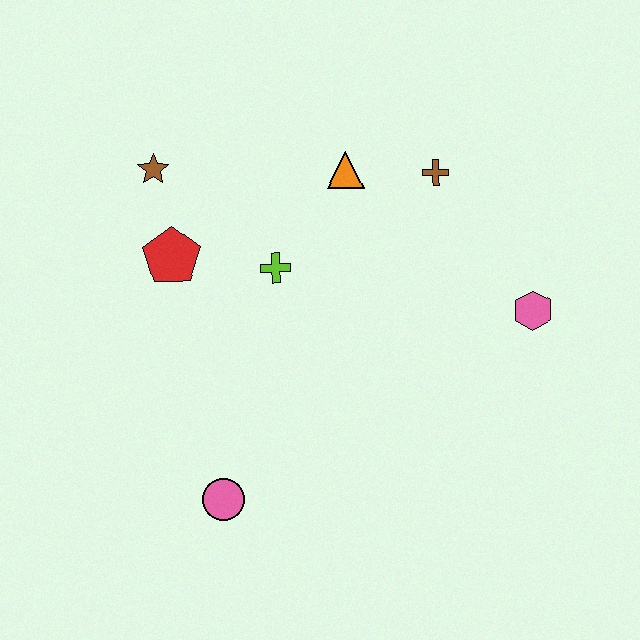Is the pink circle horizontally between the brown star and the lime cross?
Yes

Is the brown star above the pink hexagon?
Yes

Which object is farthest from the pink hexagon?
The brown star is farthest from the pink hexagon.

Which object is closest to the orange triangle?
The brown cross is closest to the orange triangle.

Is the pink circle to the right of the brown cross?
No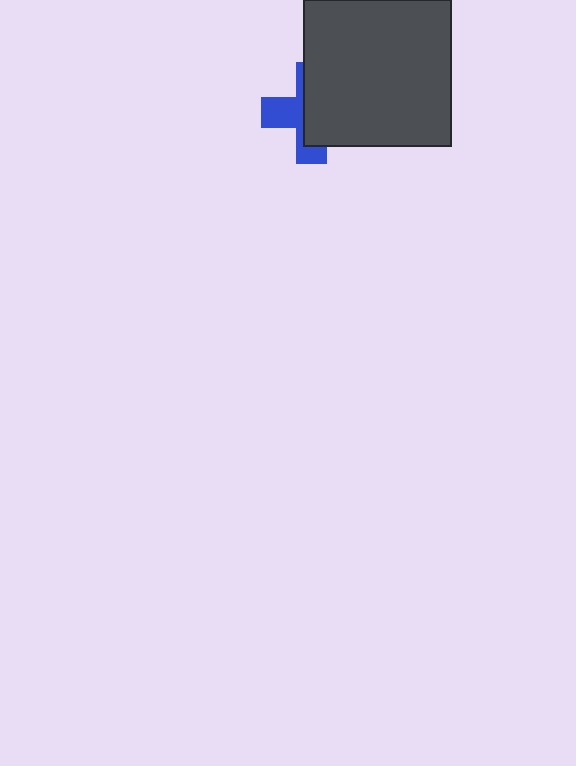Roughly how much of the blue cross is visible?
A small part of it is visible (roughly 41%).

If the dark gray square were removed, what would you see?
You would see the complete blue cross.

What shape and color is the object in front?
The object in front is a dark gray square.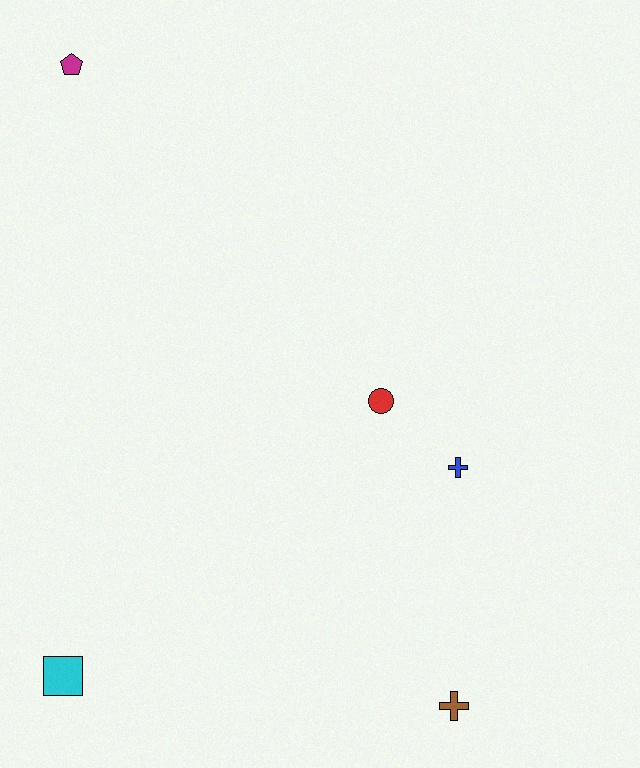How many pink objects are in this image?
There are no pink objects.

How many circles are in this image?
There is 1 circle.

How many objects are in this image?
There are 5 objects.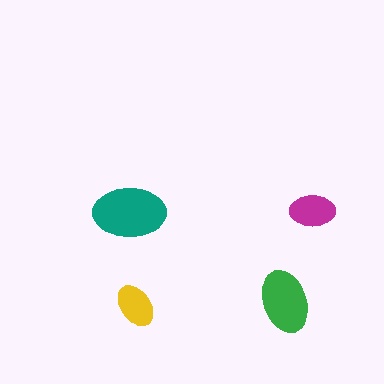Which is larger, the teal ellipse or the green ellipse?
The teal one.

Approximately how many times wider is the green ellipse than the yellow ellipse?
About 1.5 times wider.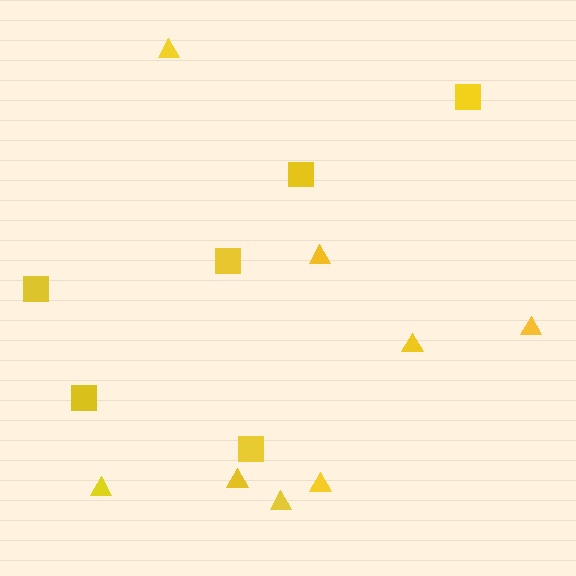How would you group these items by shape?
There are 2 groups: one group of triangles (8) and one group of squares (6).